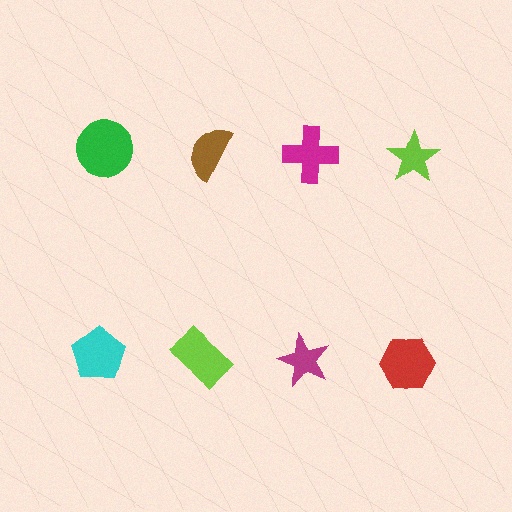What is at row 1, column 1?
A green circle.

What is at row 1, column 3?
A magenta cross.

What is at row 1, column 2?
A brown semicircle.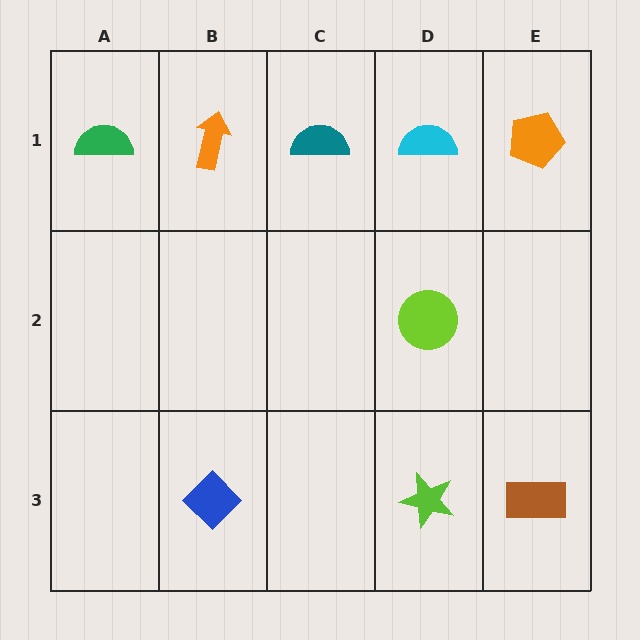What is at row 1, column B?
An orange arrow.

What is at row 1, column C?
A teal semicircle.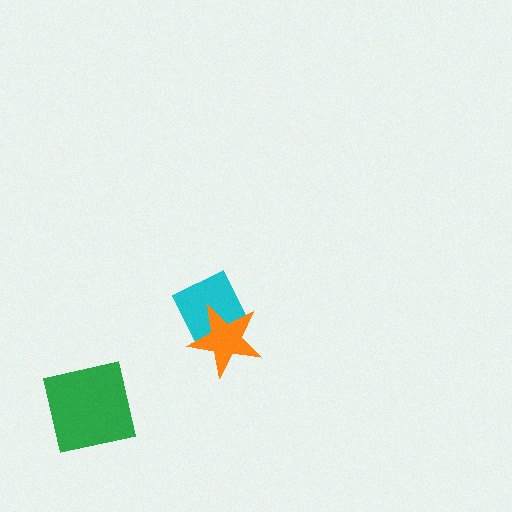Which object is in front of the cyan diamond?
The orange star is in front of the cyan diamond.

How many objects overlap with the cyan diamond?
1 object overlaps with the cyan diamond.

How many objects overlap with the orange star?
1 object overlaps with the orange star.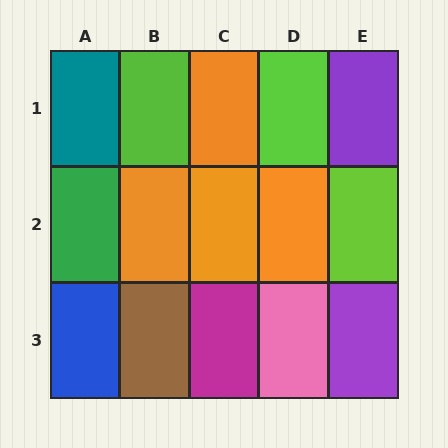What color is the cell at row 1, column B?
Lime.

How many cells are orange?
4 cells are orange.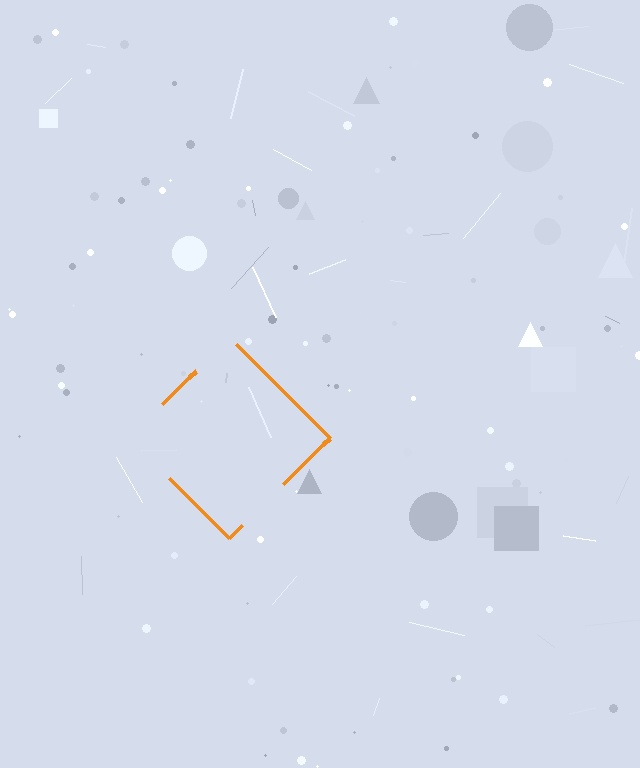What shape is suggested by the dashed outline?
The dashed outline suggests a diamond.